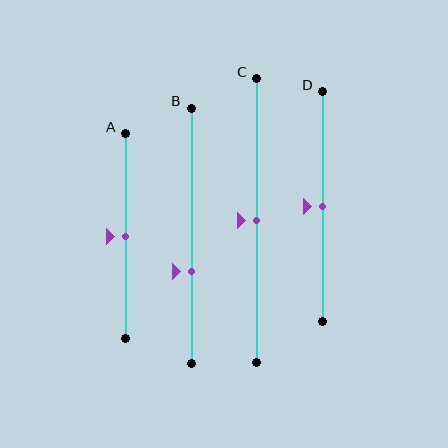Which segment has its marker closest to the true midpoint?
Segment A has its marker closest to the true midpoint.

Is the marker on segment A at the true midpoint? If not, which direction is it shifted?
Yes, the marker on segment A is at the true midpoint.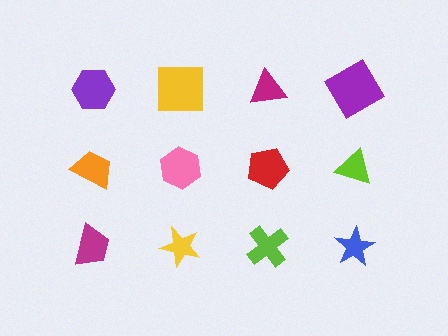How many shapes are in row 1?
4 shapes.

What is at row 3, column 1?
A magenta trapezoid.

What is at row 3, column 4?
A blue star.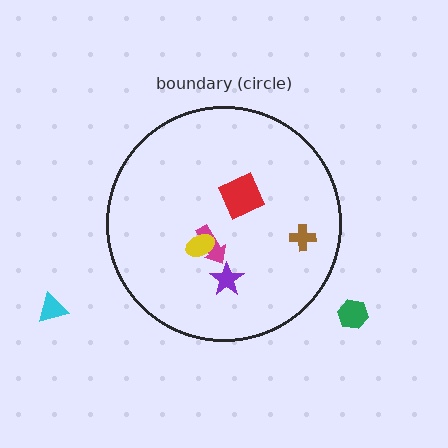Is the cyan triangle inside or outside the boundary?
Outside.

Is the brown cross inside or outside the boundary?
Inside.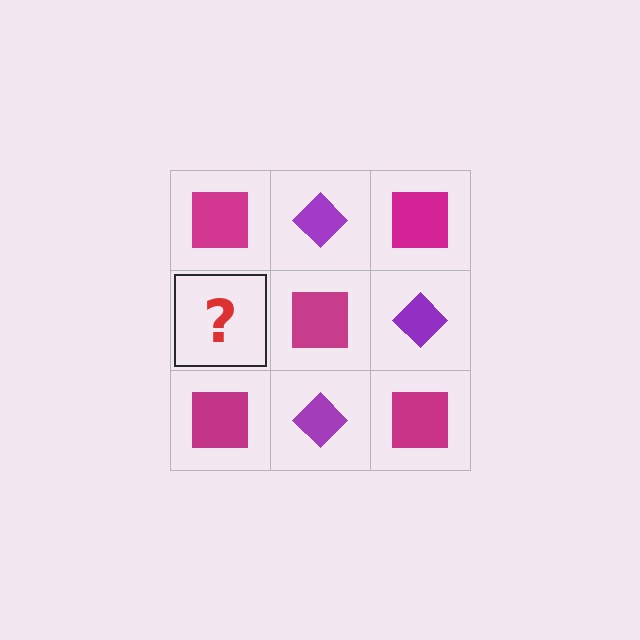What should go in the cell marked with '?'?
The missing cell should contain a purple diamond.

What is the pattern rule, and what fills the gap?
The rule is that it alternates magenta square and purple diamond in a checkerboard pattern. The gap should be filled with a purple diamond.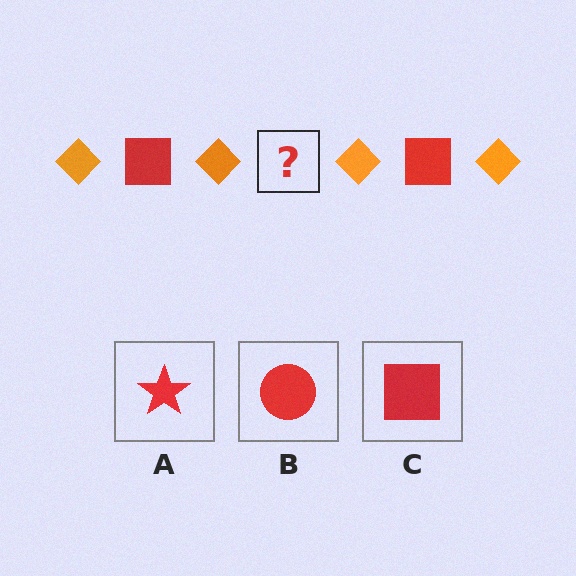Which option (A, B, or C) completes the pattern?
C.